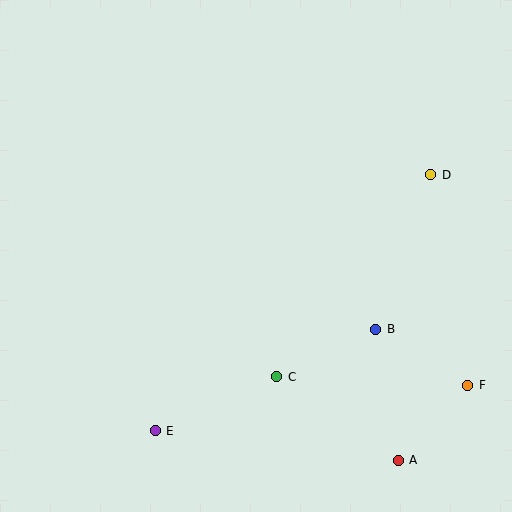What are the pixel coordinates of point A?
Point A is at (398, 460).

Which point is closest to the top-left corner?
Point E is closest to the top-left corner.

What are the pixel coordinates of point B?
Point B is at (376, 329).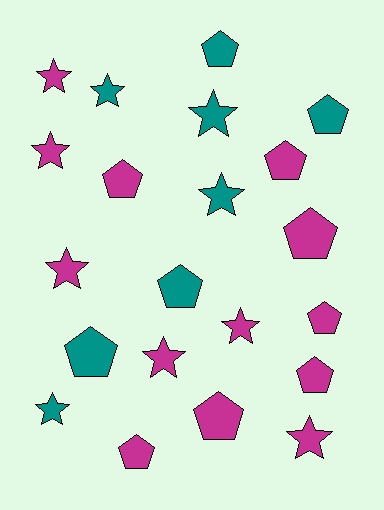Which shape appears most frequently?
Pentagon, with 11 objects.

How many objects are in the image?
There are 21 objects.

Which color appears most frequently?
Magenta, with 13 objects.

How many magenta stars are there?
There are 6 magenta stars.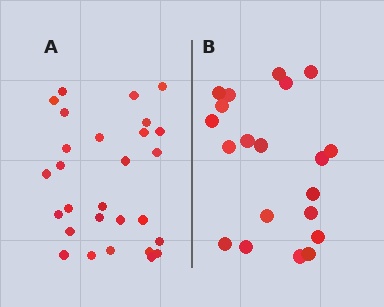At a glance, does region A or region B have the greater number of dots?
Region A (the left region) has more dots.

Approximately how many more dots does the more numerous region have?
Region A has roughly 8 or so more dots than region B.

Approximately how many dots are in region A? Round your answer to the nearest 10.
About 30 dots. (The exact count is 28, which rounds to 30.)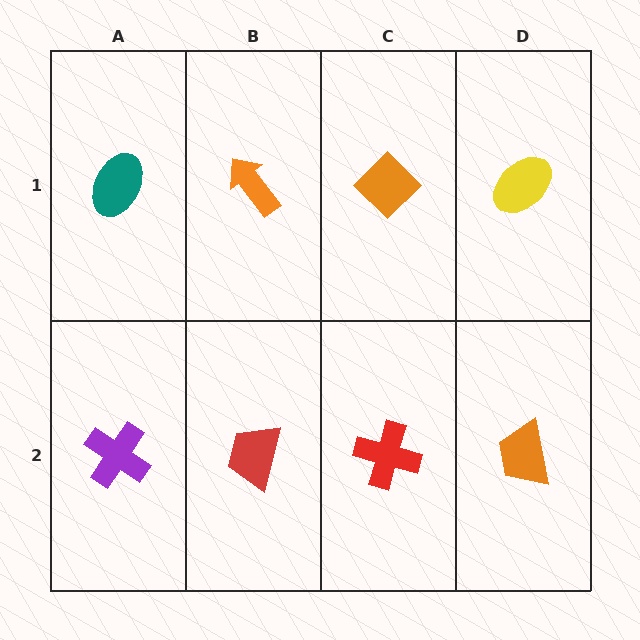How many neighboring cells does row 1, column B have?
3.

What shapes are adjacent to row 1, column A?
A purple cross (row 2, column A), an orange arrow (row 1, column B).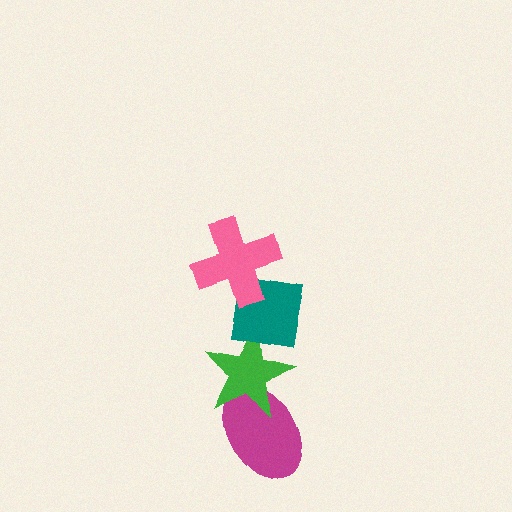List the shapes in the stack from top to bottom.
From top to bottom: the pink cross, the teal square, the green star, the magenta ellipse.